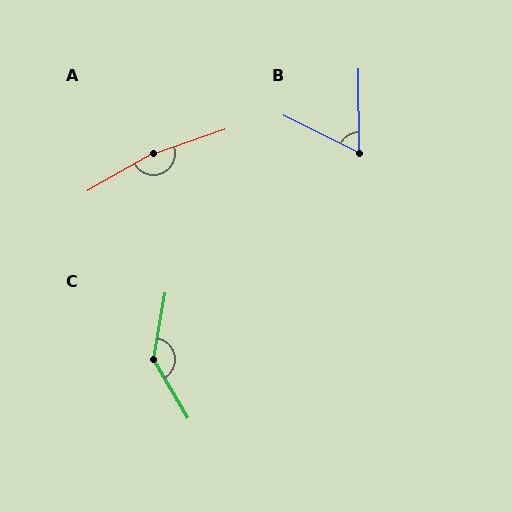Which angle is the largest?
A, at approximately 169 degrees.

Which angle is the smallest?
B, at approximately 63 degrees.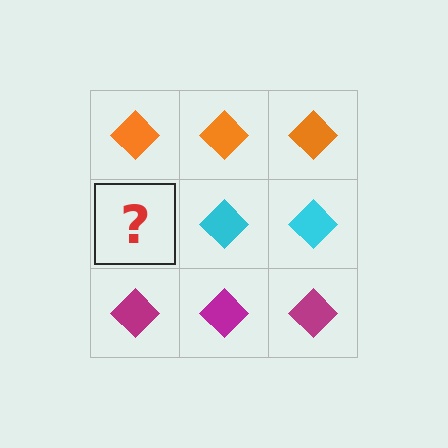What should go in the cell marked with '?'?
The missing cell should contain a cyan diamond.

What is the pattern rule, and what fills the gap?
The rule is that each row has a consistent color. The gap should be filled with a cyan diamond.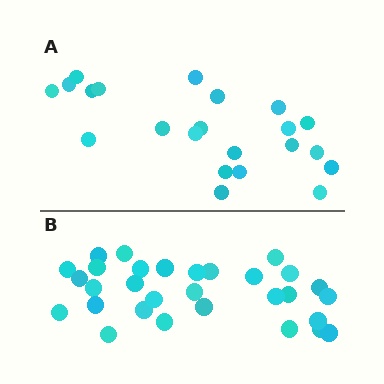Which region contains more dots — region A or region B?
Region B (the bottom region) has more dots.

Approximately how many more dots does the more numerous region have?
Region B has roughly 8 or so more dots than region A.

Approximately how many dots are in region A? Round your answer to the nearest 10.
About 20 dots. (The exact count is 22, which rounds to 20.)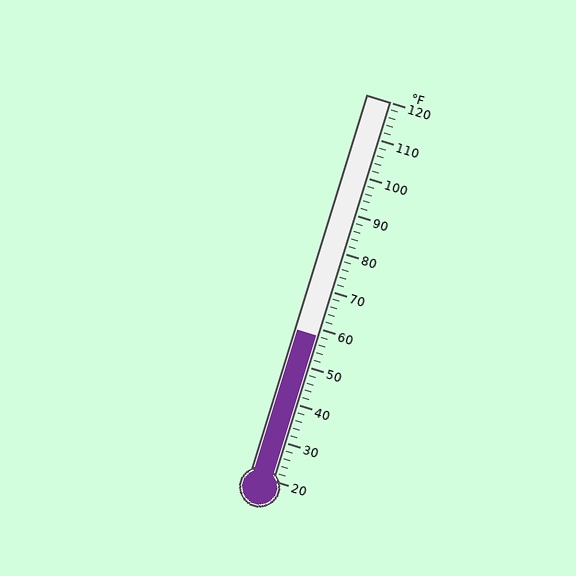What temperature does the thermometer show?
The thermometer shows approximately 58°F.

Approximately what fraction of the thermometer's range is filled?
The thermometer is filled to approximately 40% of its range.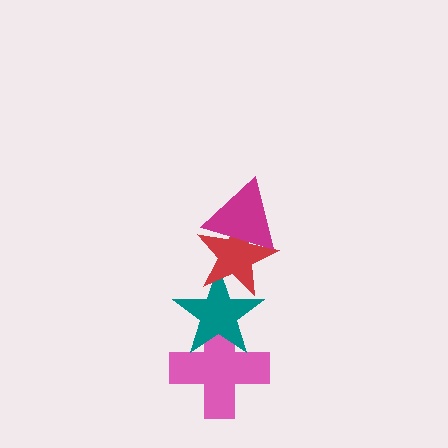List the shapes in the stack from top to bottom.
From top to bottom: the magenta triangle, the red star, the teal star, the pink cross.